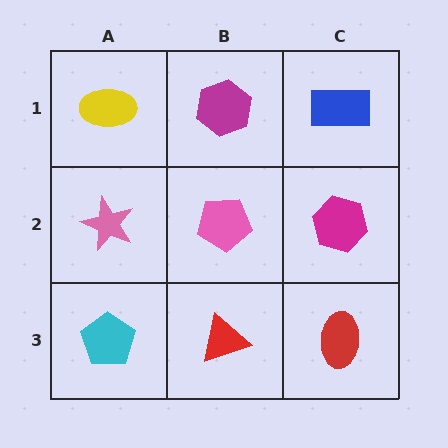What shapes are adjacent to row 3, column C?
A magenta hexagon (row 2, column C), a red triangle (row 3, column B).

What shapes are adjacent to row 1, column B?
A pink pentagon (row 2, column B), a yellow ellipse (row 1, column A), a blue rectangle (row 1, column C).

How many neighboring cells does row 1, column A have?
2.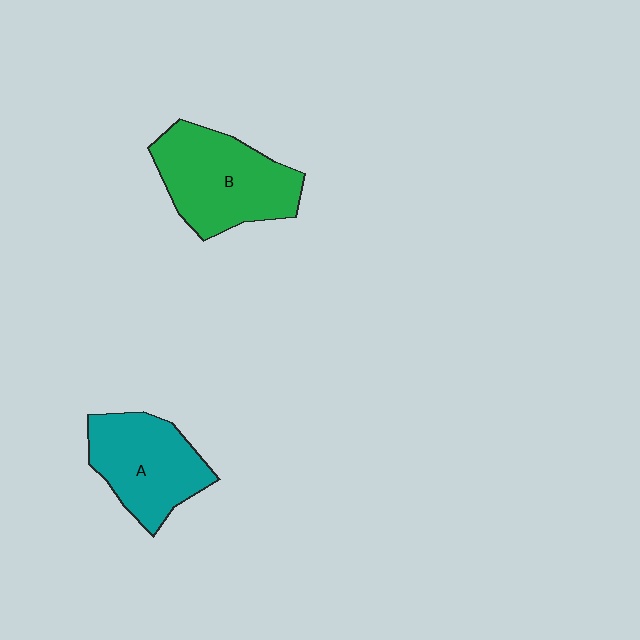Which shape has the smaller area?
Shape A (teal).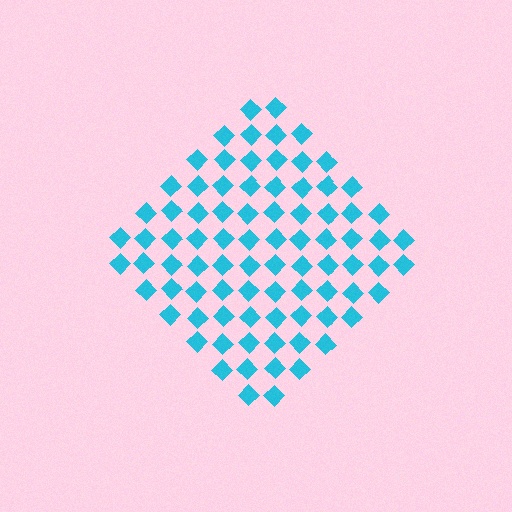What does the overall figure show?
The overall figure shows a diamond.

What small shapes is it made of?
It is made of small diamonds.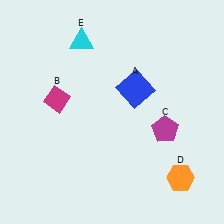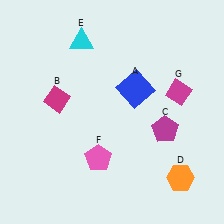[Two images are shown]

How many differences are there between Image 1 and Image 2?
There are 2 differences between the two images.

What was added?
A pink pentagon (F), a magenta diamond (G) were added in Image 2.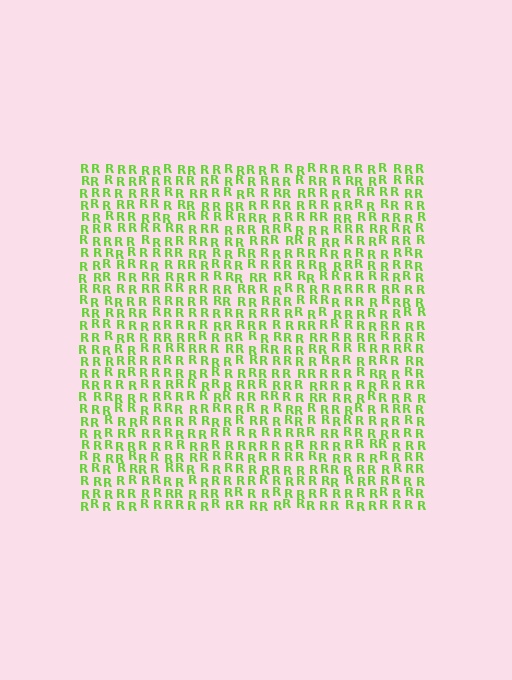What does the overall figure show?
The overall figure shows a square.